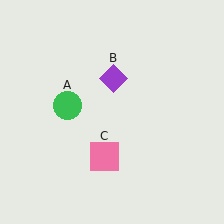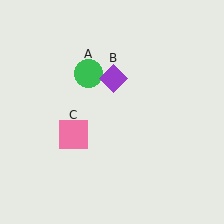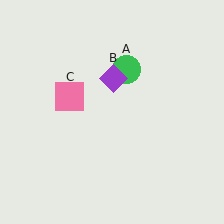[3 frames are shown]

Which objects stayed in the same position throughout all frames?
Purple diamond (object B) remained stationary.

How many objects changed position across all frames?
2 objects changed position: green circle (object A), pink square (object C).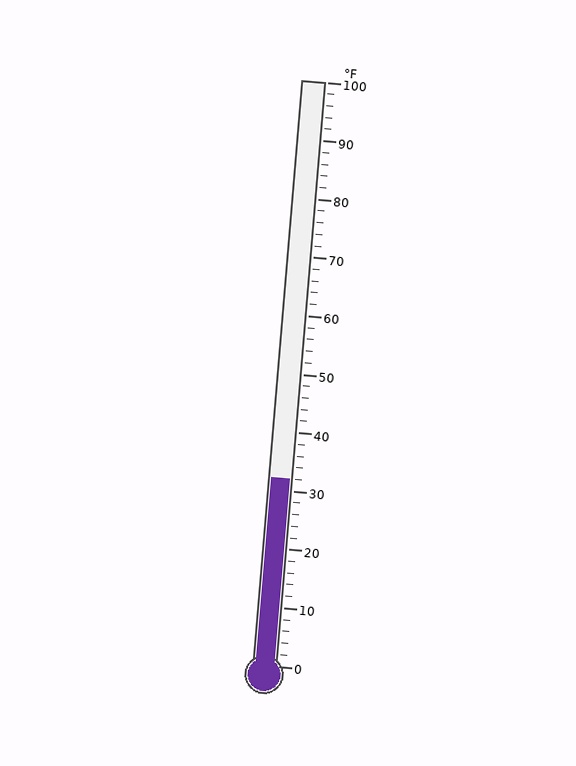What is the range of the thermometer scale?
The thermometer scale ranges from 0°F to 100°F.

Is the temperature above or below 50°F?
The temperature is below 50°F.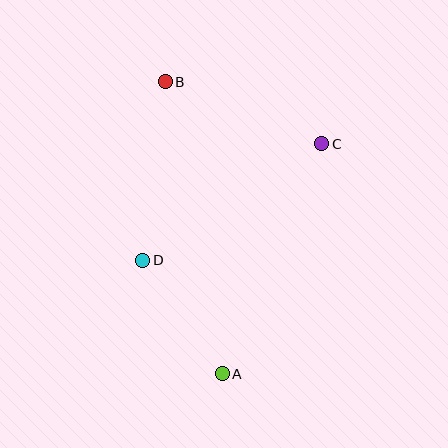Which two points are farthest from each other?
Points A and B are farthest from each other.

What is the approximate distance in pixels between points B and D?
The distance between B and D is approximately 180 pixels.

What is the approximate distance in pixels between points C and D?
The distance between C and D is approximately 213 pixels.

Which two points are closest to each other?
Points A and D are closest to each other.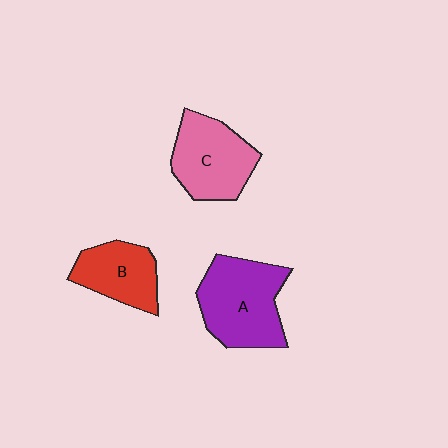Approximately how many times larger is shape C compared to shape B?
Approximately 1.3 times.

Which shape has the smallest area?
Shape B (red).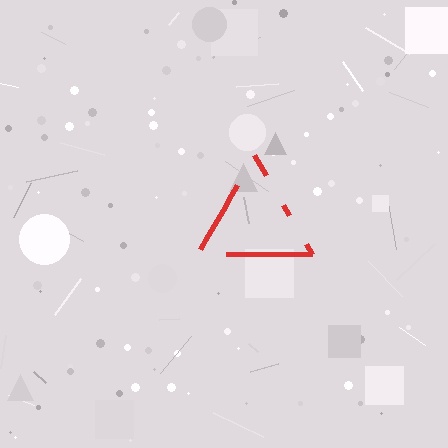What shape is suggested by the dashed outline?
The dashed outline suggests a triangle.